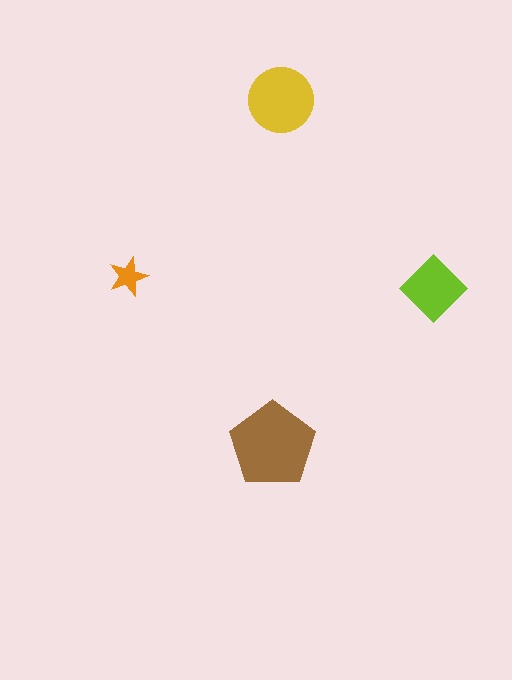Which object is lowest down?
The brown pentagon is bottommost.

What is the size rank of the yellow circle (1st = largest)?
2nd.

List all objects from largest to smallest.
The brown pentagon, the yellow circle, the lime diamond, the orange star.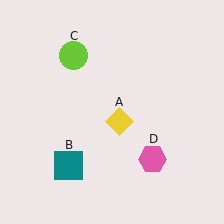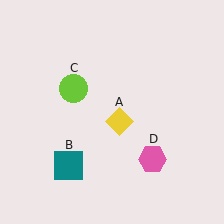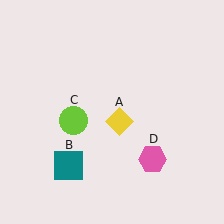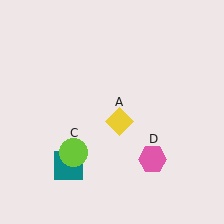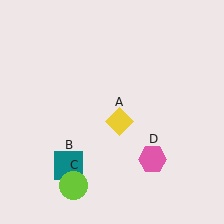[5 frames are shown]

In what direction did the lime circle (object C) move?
The lime circle (object C) moved down.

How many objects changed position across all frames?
1 object changed position: lime circle (object C).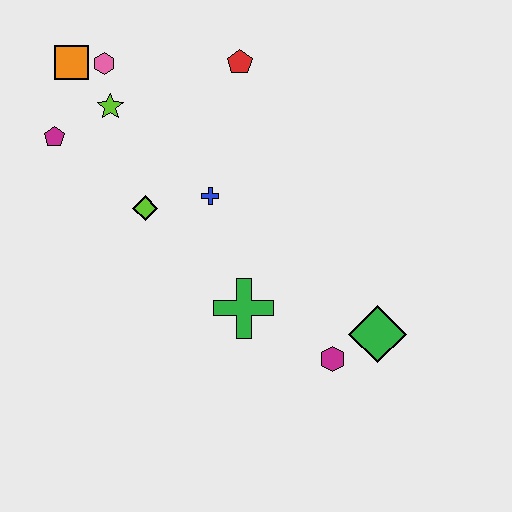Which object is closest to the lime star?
The pink hexagon is closest to the lime star.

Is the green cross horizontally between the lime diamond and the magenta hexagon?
Yes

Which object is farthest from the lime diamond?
The green diamond is farthest from the lime diamond.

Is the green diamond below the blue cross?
Yes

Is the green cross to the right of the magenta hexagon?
No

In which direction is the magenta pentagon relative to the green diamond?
The magenta pentagon is to the left of the green diamond.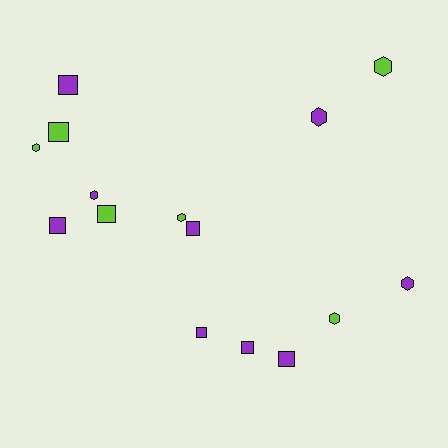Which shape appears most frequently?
Square, with 8 objects.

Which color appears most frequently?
Purple, with 9 objects.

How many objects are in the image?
There are 15 objects.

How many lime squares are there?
There are 2 lime squares.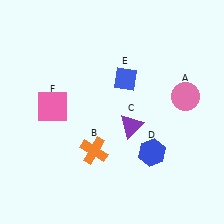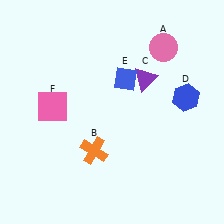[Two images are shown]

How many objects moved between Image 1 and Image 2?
3 objects moved between the two images.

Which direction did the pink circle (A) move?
The pink circle (A) moved up.